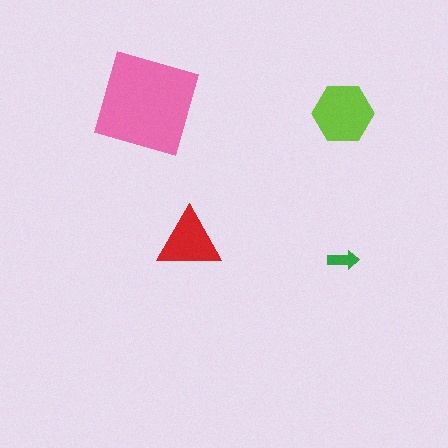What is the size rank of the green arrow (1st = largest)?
4th.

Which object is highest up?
The pink diamond is topmost.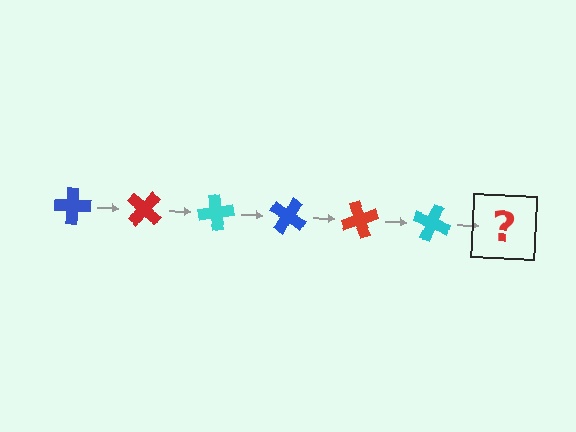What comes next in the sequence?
The next element should be a blue cross, rotated 240 degrees from the start.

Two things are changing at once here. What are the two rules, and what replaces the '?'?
The two rules are that it rotates 40 degrees each step and the color cycles through blue, red, and cyan. The '?' should be a blue cross, rotated 240 degrees from the start.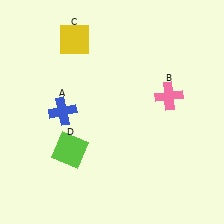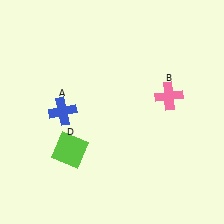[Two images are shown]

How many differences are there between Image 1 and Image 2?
There is 1 difference between the two images.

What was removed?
The yellow square (C) was removed in Image 2.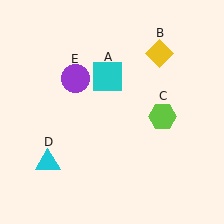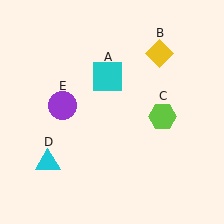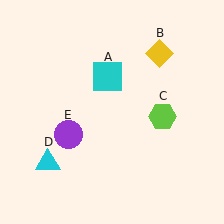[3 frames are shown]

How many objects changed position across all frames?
1 object changed position: purple circle (object E).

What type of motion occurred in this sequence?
The purple circle (object E) rotated counterclockwise around the center of the scene.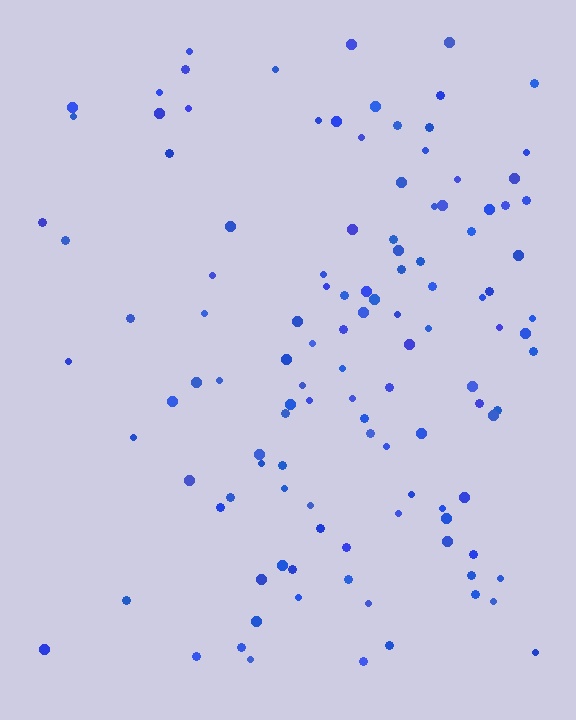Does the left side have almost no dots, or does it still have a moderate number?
Still a moderate number, just noticeably fewer than the right.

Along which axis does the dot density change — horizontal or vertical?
Horizontal.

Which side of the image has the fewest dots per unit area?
The left.